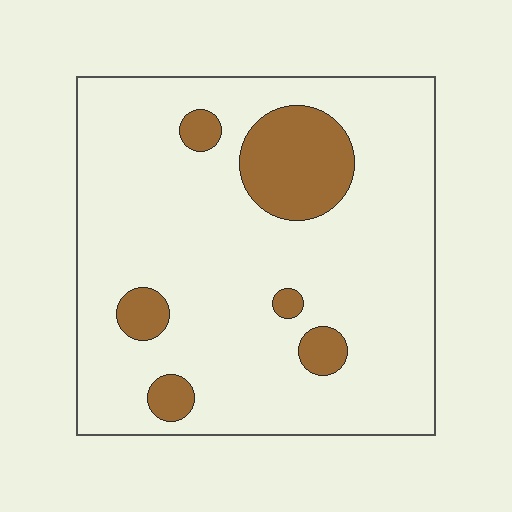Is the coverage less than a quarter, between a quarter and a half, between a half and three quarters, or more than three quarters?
Less than a quarter.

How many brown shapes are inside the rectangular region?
6.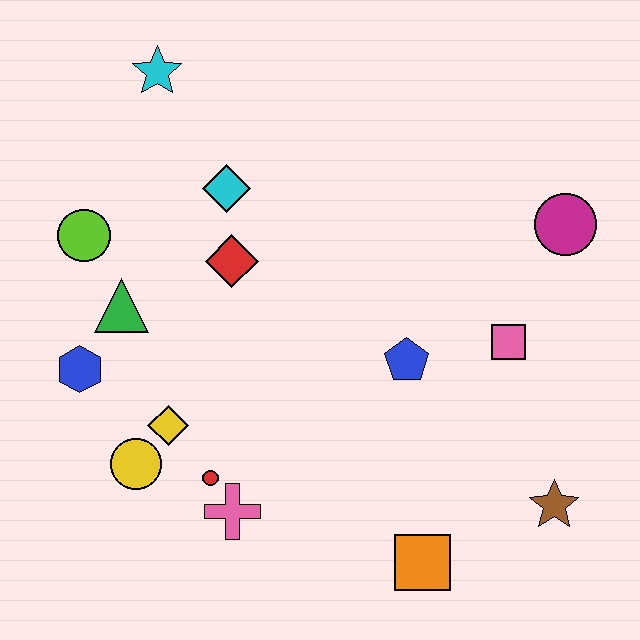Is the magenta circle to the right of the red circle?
Yes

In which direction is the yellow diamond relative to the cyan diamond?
The yellow diamond is below the cyan diamond.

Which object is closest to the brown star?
The orange square is closest to the brown star.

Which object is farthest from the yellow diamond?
The magenta circle is farthest from the yellow diamond.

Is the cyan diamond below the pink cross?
No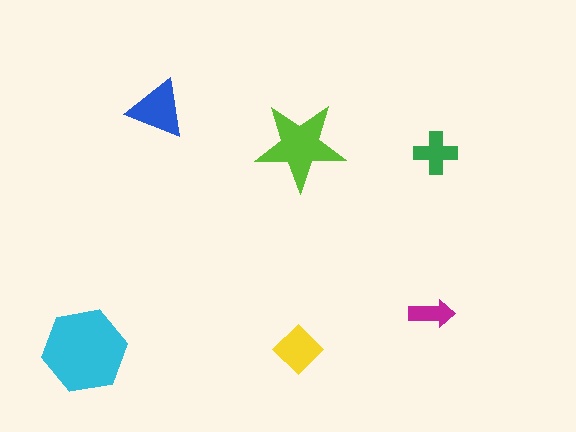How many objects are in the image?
There are 6 objects in the image.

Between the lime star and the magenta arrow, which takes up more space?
The lime star.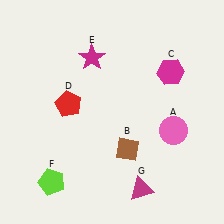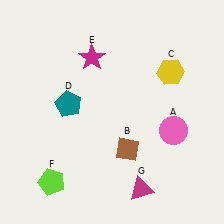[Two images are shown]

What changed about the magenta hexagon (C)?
In Image 1, C is magenta. In Image 2, it changed to yellow.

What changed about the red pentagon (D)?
In Image 1, D is red. In Image 2, it changed to teal.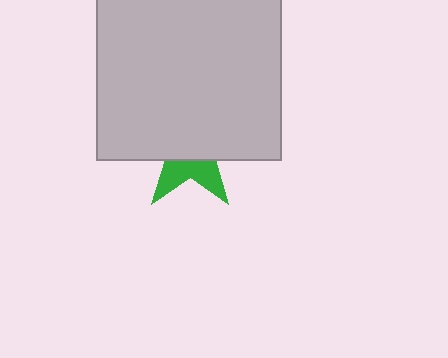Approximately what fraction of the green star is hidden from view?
Roughly 66% of the green star is hidden behind the light gray square.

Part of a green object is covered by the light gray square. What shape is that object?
It is a star.